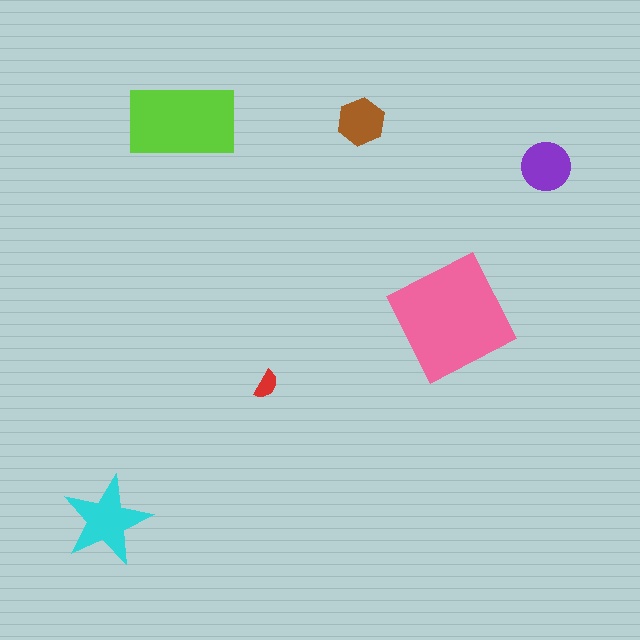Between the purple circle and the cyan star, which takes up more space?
The cyan star.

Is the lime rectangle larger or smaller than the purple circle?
Larger.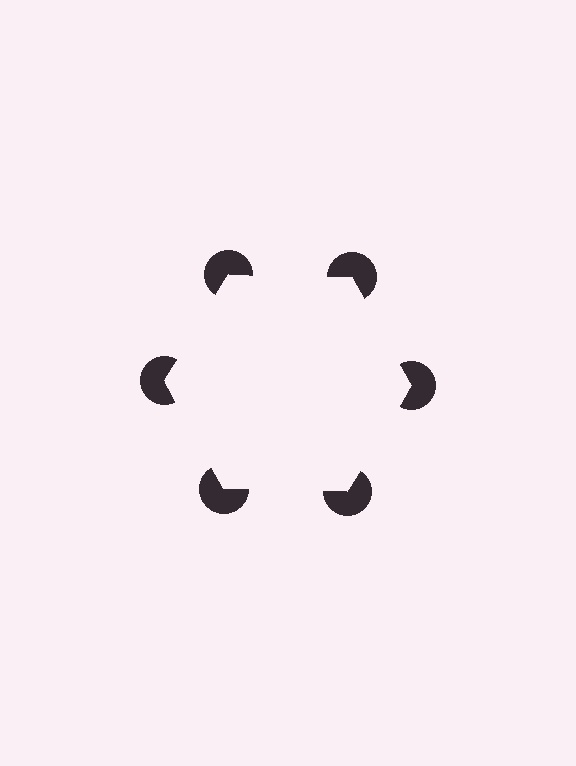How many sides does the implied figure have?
6 sides.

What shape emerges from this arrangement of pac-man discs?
An illusory hexagon — its edges are inferred from the aligned wedge cuts in the pac-man discs, not physically drawn.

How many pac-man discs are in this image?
There are 6 — one at each vertex of the illusory hexagon.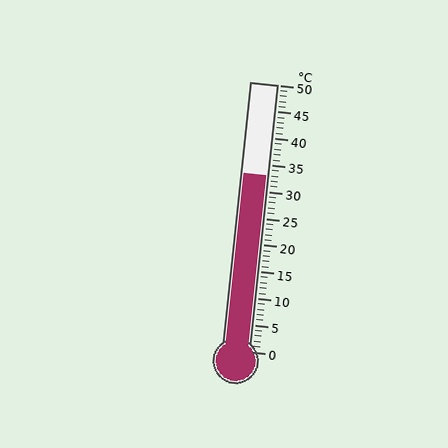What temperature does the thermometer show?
The thermometer shows approximately 33°C.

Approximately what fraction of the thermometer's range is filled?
The thermometer is filled to approximately 65% of its range.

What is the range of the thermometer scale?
The thermometer scale ranges from 0°C to 50°C.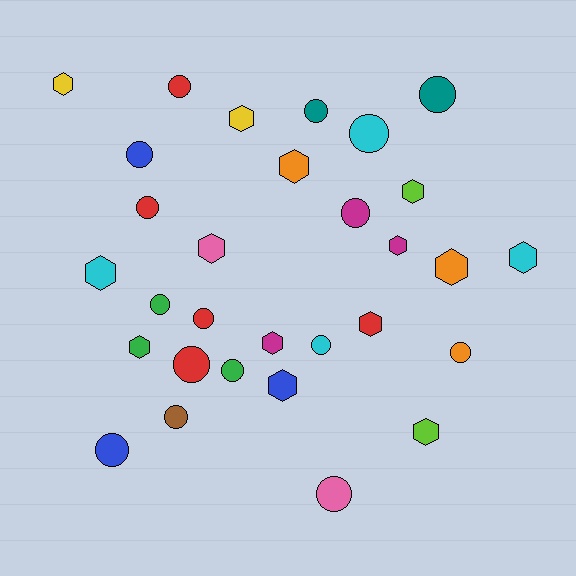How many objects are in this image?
There are 30 objects.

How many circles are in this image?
There are 16 circles.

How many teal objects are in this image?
There are 2 teal objects.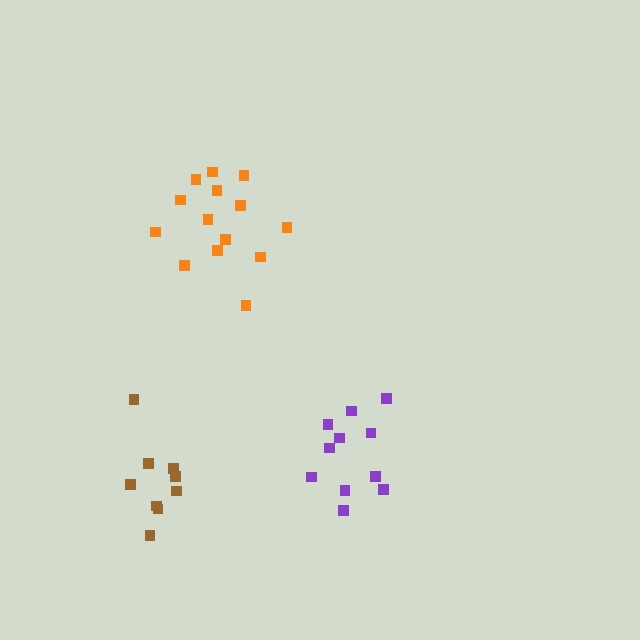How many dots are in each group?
Group 1: 9 dots, Group 2: 14 dots, Group 3: 11 dots (34 total).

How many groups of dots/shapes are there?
There are 3 groups.